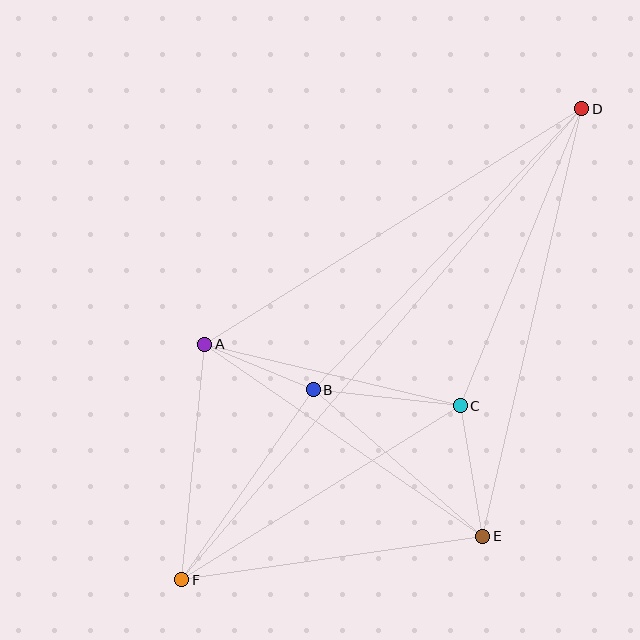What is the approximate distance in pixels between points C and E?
The distance between C and E is approximately 132 pixels.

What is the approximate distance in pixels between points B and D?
The distance between B and D is approximately 389 pixels.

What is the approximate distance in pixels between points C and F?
The distance between C and F is approximately 329 pixels.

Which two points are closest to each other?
Points A and B are closest to each other.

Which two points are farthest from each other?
Points D and F are farthest from each other.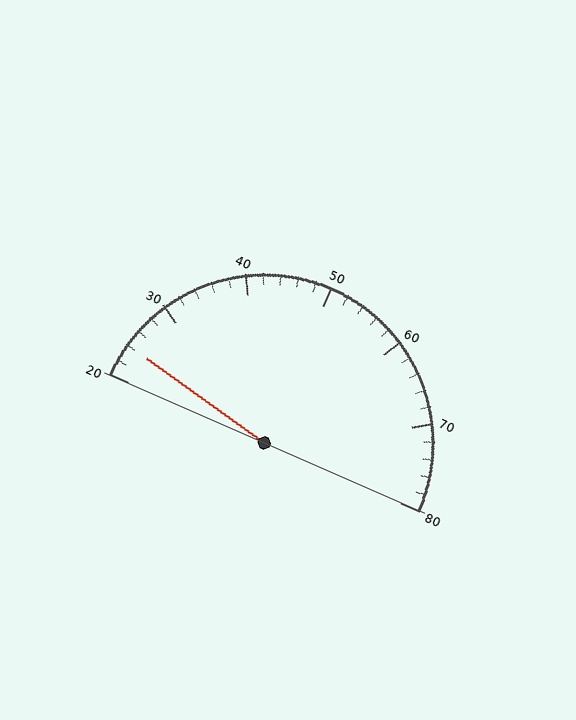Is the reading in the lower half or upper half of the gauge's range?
The reading is in the lower half of the range (20 to 80).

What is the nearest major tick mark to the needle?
The nearest major tick mark is 20.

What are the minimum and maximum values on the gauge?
The gauge ranges from 20 to 80.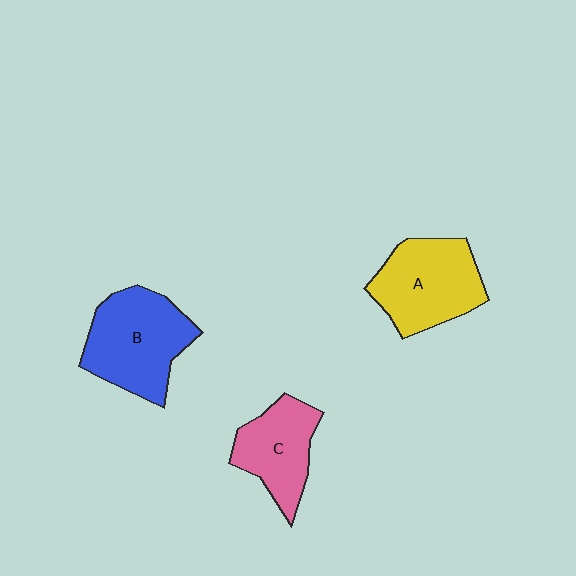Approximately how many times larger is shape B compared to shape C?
Approximately 1.4 times.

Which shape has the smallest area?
Shape C (pink).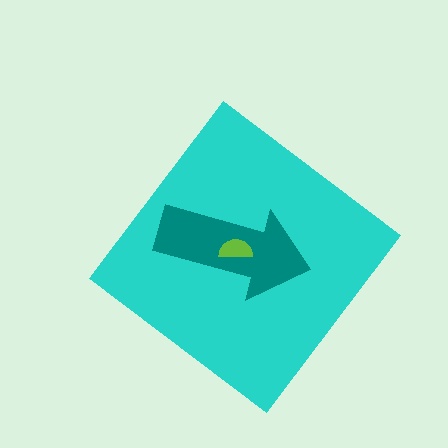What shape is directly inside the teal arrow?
The lime semicircle.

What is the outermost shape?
The cyan diamond.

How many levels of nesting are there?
3.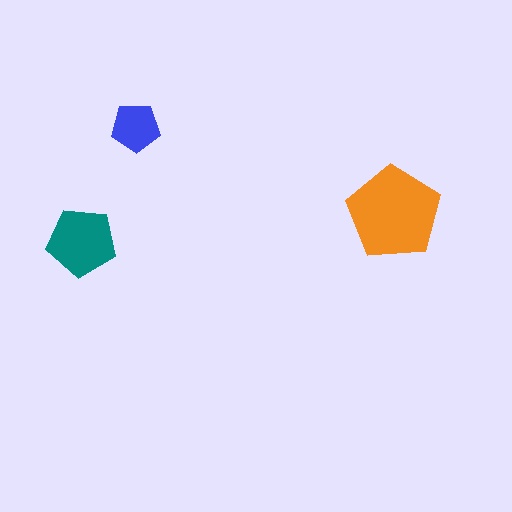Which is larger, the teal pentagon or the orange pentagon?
The orange one.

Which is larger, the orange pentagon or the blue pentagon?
The orange one.